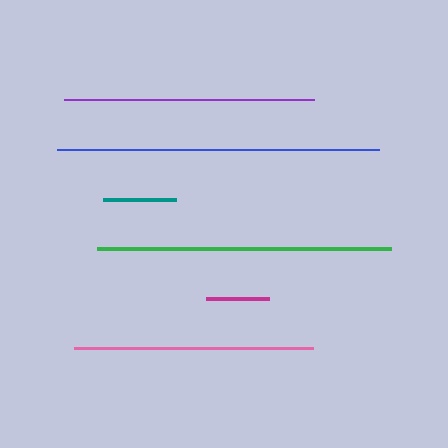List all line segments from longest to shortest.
From longest to shortest: blue, green, purple, pink, teal, magenta.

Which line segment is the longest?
The blue line is the longest at approximately 322 pixels.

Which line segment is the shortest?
The magenta line is the shortest at approximately 63 pixels.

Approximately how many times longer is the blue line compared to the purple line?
The blue line is approximately 1.3 times the length of the purple line.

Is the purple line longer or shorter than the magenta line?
The purple line is longer than the magenta line.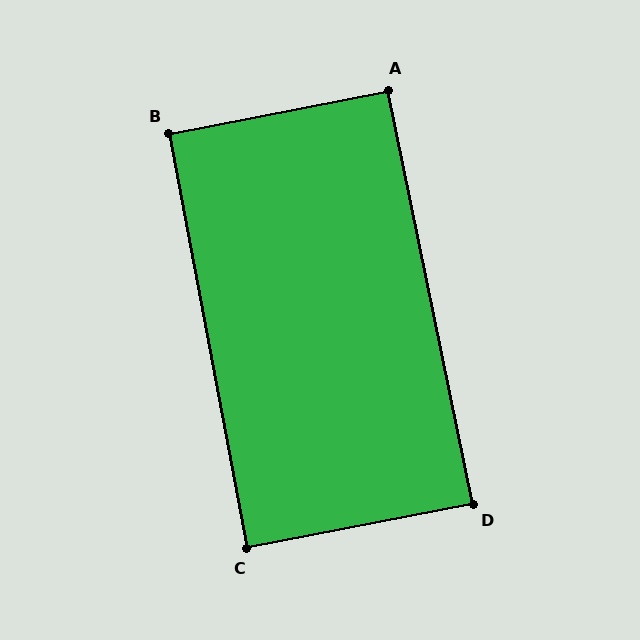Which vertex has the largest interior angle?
B, at approximately 91 degrees.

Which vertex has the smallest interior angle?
D, at approximately 89 degrees.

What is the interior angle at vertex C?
Approximately 90 degrees (approximately right).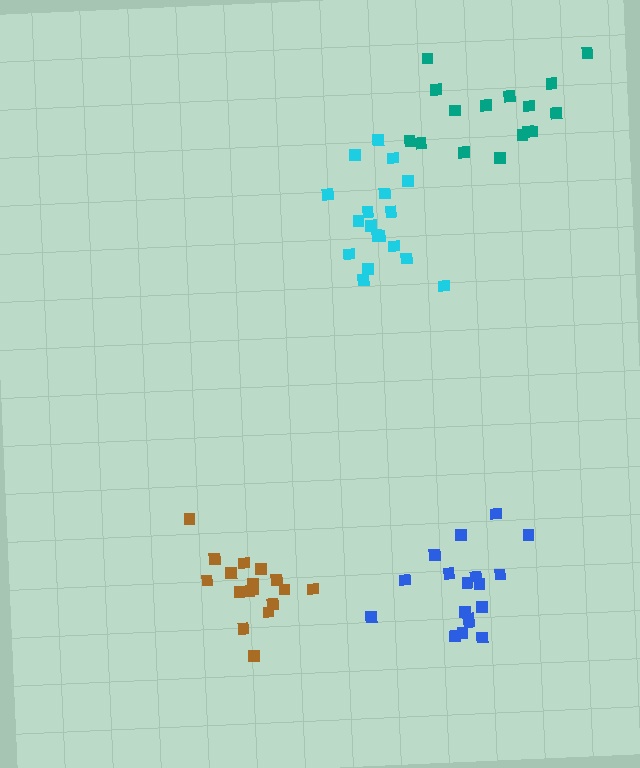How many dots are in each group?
Group 1: 16 dots, Group 2: 18 dots, Group 3: 17 dots, Group 4: 18 dots (69 total).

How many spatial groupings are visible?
There are 4 spatial groupings.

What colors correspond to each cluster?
The clusters are colored: teal, cyan, brown, blue.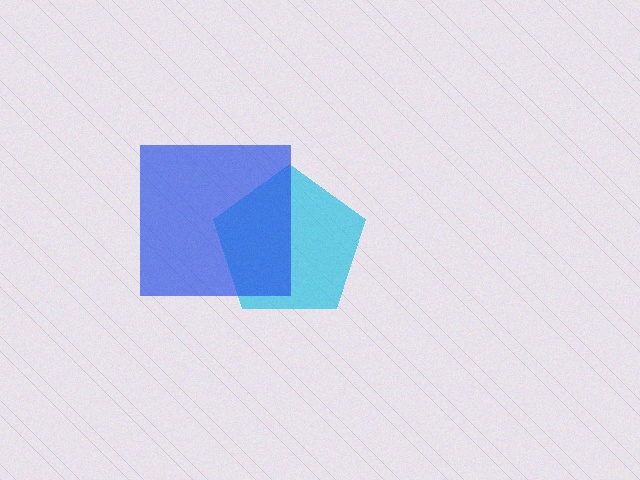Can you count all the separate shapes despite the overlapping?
Yes, there are 2 separate shapes.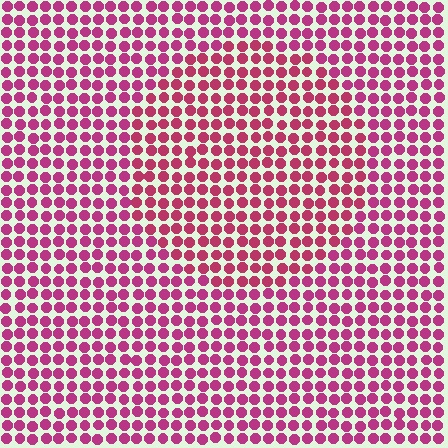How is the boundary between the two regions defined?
The boundary is defined purely by a slight shift in hue (about 15 degrees). Spacing, size, and orientation are identical on both sides.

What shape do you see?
I see a circle.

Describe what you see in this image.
The image is filled with small magenta elements in a uniform arrangement. A circle-shaped region is visible where the elements are tinted to a slightly different hue, forming a subtle color boundary.